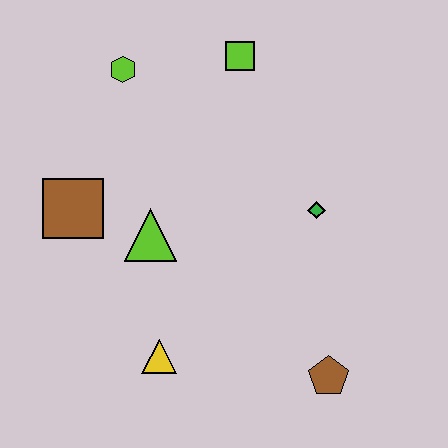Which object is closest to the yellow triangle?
The lime triangle is closest to the yellow triangle.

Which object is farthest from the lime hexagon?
The brown pentagon is farthest from the lime hexagon.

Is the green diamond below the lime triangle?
No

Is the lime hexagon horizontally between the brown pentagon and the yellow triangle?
No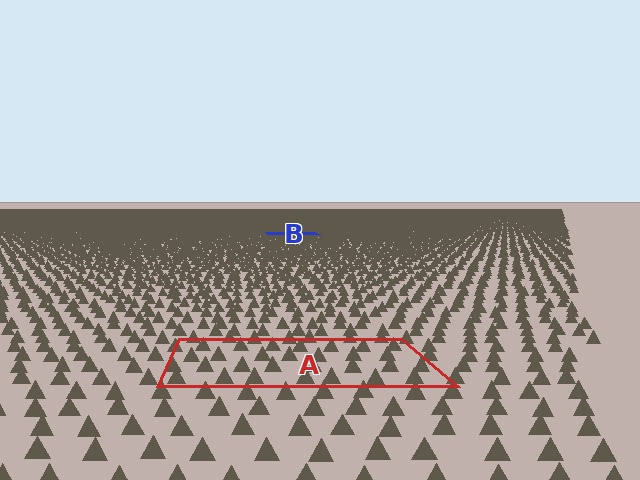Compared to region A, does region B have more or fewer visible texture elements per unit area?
Region B has more texture elements per unit area — they are packed more densely because it is farther away.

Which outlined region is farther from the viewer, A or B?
Region B is farther from the viewer — the texture elements inside it appear smaller and more densely packed.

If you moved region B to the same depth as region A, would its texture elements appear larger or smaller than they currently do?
They would appear larger. At a closer depth, the same texture elements are projected at a bigger on-screen size.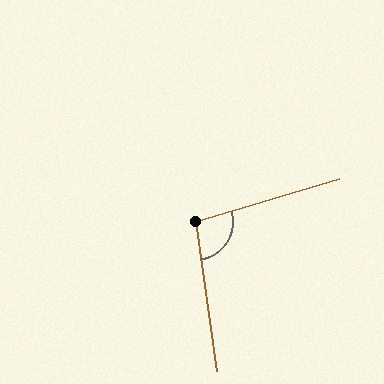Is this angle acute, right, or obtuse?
It is obtuse.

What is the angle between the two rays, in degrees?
Approximately 98 degrees.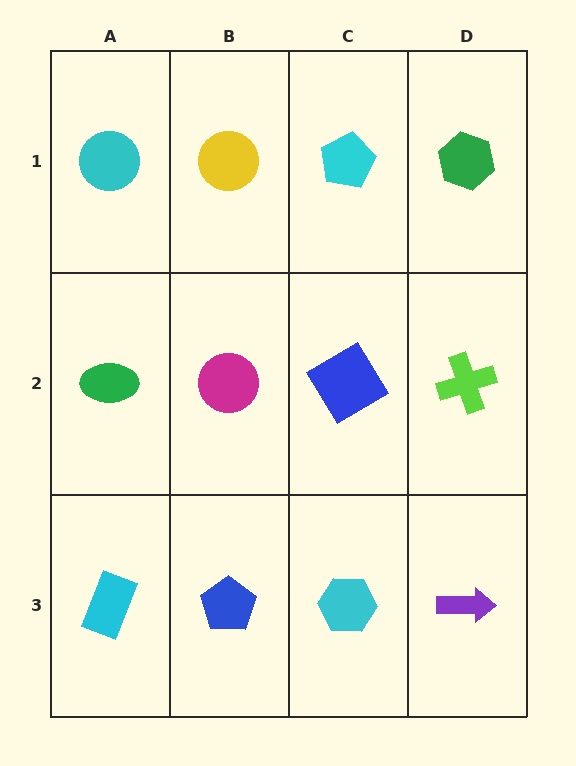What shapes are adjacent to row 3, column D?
A lime cross (row 2, column D), a cyan hexagon (row 3, column C).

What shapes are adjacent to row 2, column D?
A green hexagon (row 1, column D), a purple arrow (row 3, column D), a blue diamond (row 2, column C).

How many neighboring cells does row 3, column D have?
2.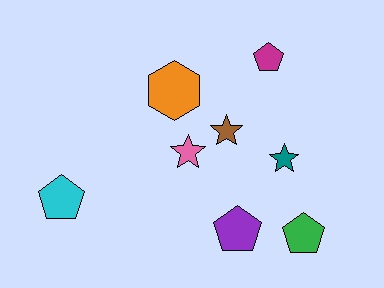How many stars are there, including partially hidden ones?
There are 3 stars.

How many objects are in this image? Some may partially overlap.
There are 8 objects.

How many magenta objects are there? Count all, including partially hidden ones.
There is 1 magenta object.